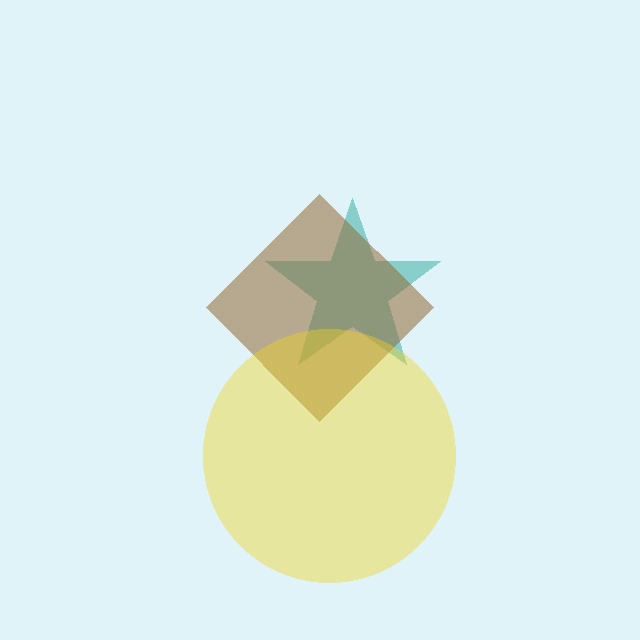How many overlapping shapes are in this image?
There are 3 overlapping shapes in the image.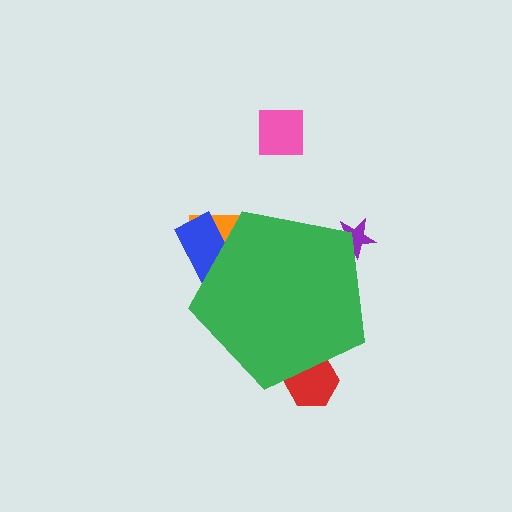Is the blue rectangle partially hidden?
Yes, the blue rectangle is partially hidden behind the green pentagon.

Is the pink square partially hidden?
No, the pink square is fully visible.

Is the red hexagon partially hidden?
Yes, the red hexagon is partially hidden behind the green pentagon.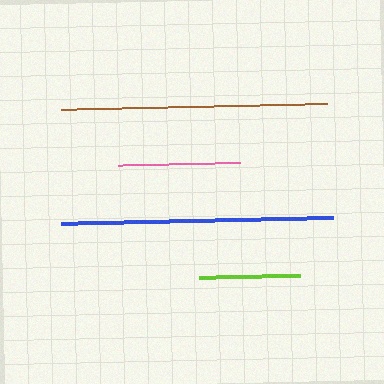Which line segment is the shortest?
The lime line is the shortest at approximately 101 pixels.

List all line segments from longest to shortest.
From longest to shortest: blue, brown, pink, lime.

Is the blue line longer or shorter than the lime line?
The blue line is longer than the lime line.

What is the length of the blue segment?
The blue segment is approximately 272 pixels long.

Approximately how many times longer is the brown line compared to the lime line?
The brown line is approximately 2.6 times the length of the lime line.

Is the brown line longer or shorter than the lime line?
The brown line is longer than the lime line.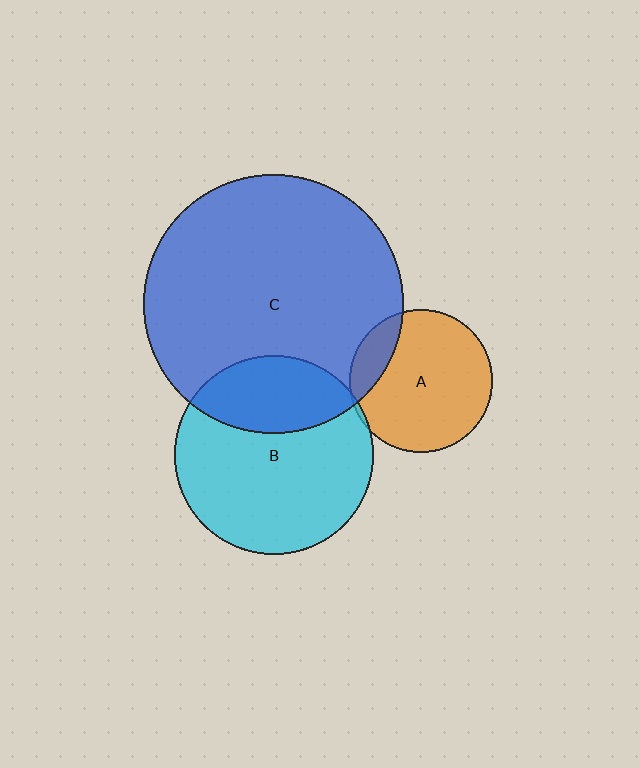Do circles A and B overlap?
Yes.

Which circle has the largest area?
Circle C (blue).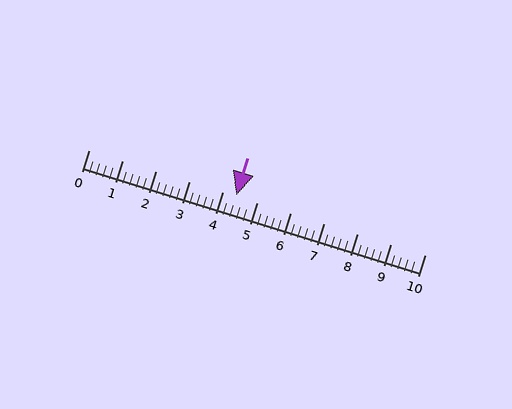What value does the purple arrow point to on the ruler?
The purple arrow points to approximately 4.4.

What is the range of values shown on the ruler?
The ruler shows values from 0 to 10.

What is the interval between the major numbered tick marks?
The major tick marks are spaced 1 units apart.